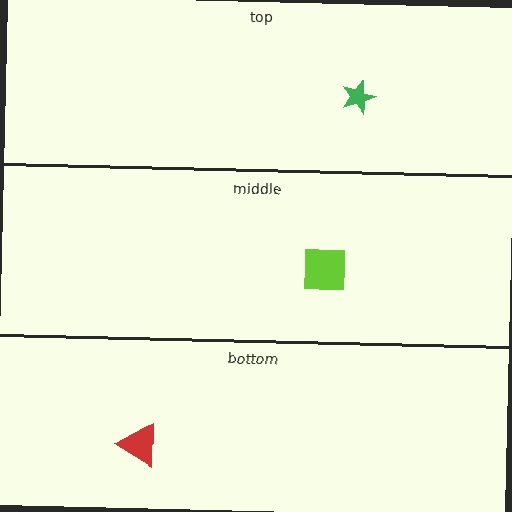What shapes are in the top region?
The green star.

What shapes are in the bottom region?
The red triangle.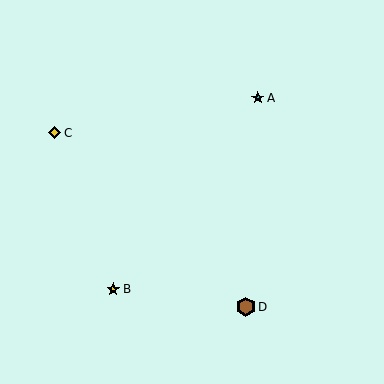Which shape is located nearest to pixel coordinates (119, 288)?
The yellow star (labeled B) at (113, 289) is nearest to that location.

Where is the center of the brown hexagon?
The center of the brown hexagon is at (246, 307).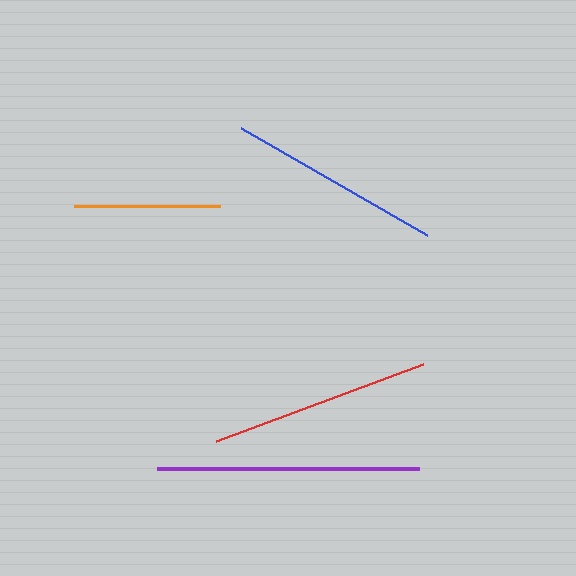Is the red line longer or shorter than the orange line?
The red line is longer than the orange line.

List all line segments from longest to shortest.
From longest to shortest: purple, red, blue, orange.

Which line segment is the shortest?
The orange line is the shortest at approximately 147 pixels.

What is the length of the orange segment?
The orange segment is approximately 147 pixels long.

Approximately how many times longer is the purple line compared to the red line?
The purple line is approximately 1.2 times the length of the red line.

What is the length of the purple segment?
The purple segment is approximately 262 pixels long.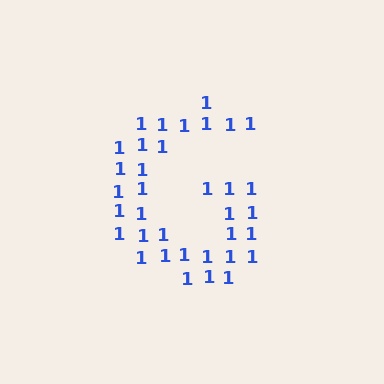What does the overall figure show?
The overall figure shows the letter G.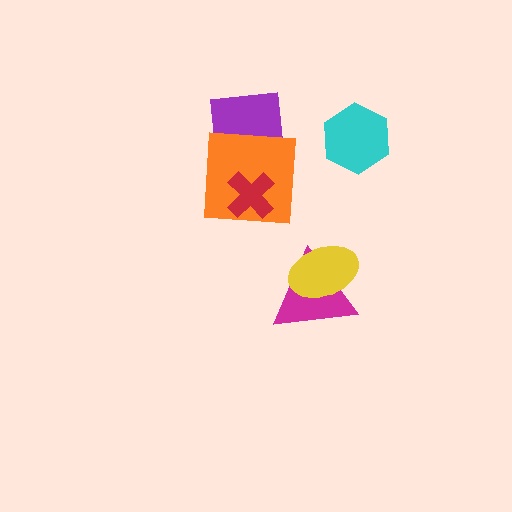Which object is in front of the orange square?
The red cross is in front of the orange square.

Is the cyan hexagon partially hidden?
No, no other shape covers it.